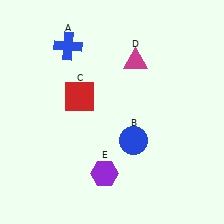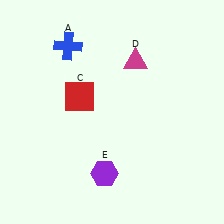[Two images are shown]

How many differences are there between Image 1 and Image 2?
There is 1 difference between the two images.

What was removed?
The blue circle (B) was removed in Image 2.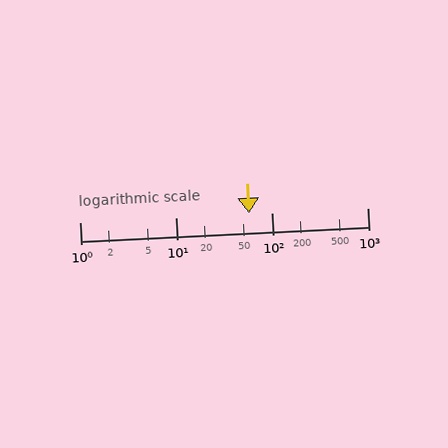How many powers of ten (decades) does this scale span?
The scale spans 3 decades, from 1 to 1000.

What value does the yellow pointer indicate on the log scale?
The pointer indicates approximately 58.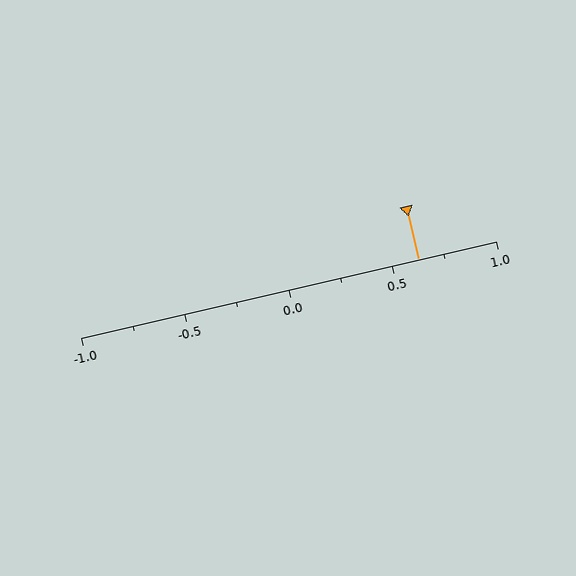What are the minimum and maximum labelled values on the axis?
The axis runs from -1.0 to 1.0.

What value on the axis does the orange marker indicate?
The marker indicates approximately 0.62.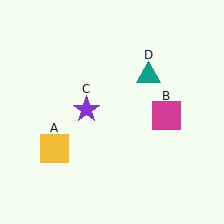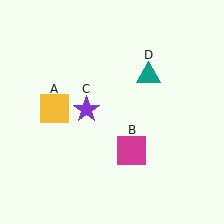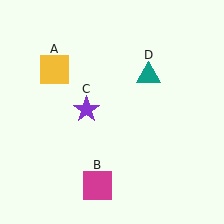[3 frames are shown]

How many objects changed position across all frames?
2 objects changed position: yellow square (object A), magenta square (object B).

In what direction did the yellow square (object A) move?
The yellow square (object A) moved up.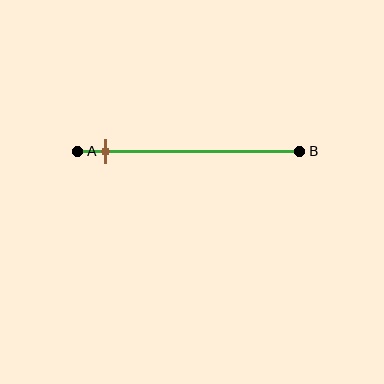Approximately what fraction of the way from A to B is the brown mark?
The brown mark is approximately 10% of the way from A to B.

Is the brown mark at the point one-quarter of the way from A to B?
No, the mark is at about 10% from A, not at the 25% one-quarter point.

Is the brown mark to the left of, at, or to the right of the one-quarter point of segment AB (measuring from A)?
The brown mark is to the left of the one-quarter point of segment AB.